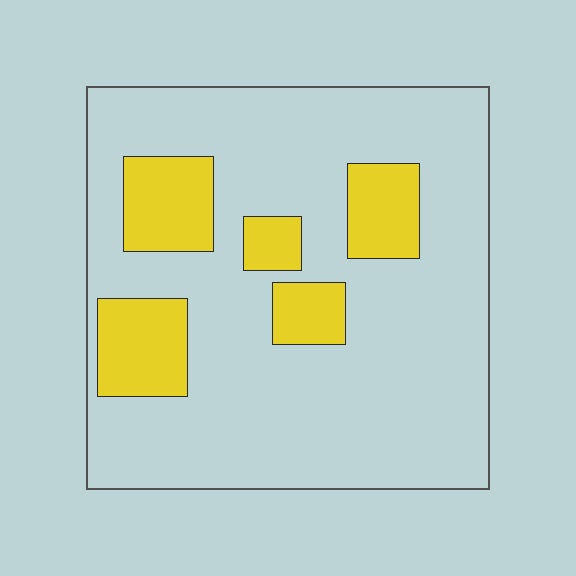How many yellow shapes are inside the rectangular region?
5.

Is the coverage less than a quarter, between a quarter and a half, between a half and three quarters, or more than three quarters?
Less than a quarter.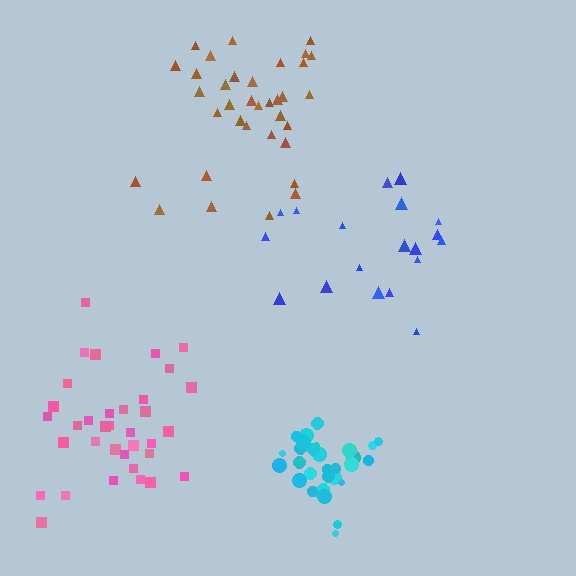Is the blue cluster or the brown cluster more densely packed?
Brown.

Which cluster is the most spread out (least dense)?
Blue.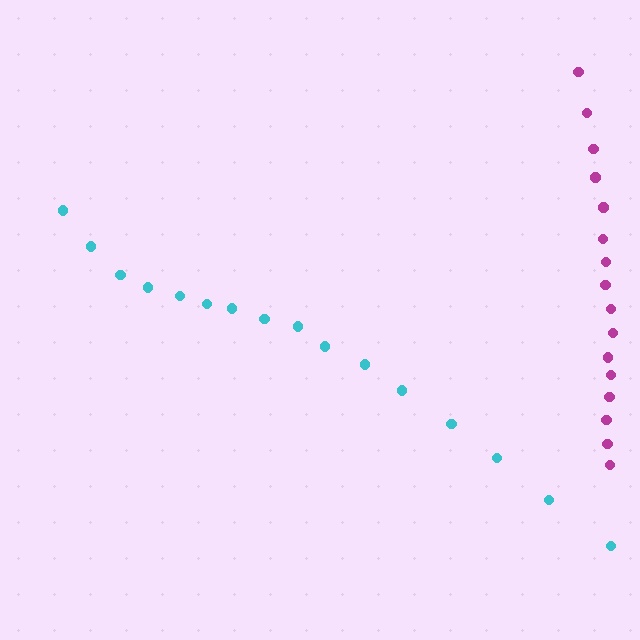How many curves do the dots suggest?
There are 2 distinct paths.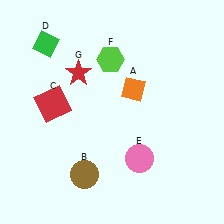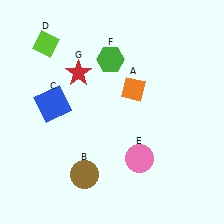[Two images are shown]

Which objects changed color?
C changed from red to blue. D changed from green to lime. F changed from lime to green.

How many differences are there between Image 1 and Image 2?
There are 3 differences between the two images.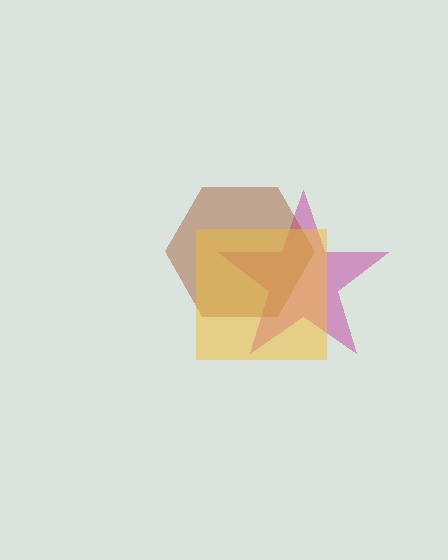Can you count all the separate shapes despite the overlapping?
Yes, there are 3 separate shapes.